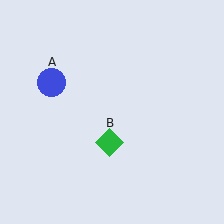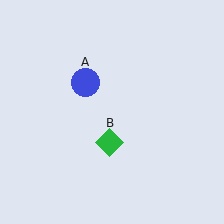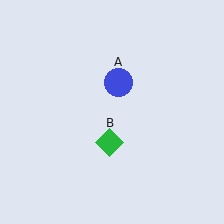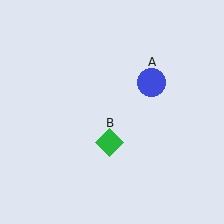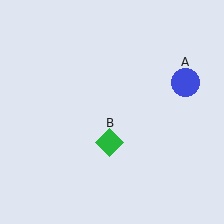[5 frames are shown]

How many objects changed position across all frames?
1 object changed position: blue circle (object A).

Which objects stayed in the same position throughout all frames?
Green diamond (object B) remained stationary.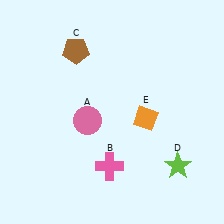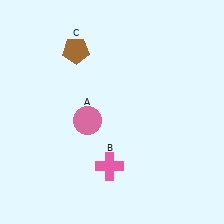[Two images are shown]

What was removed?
The orange diamond (E), the lime star (D) were removed in Image 2.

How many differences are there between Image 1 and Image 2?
There are 2 differences between the two images.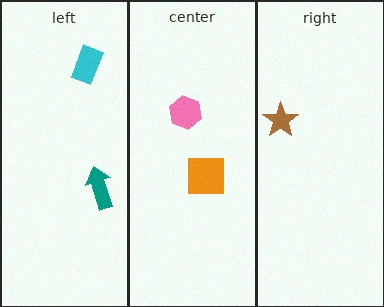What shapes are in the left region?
The cyan rectangle, the teal arrow.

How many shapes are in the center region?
2.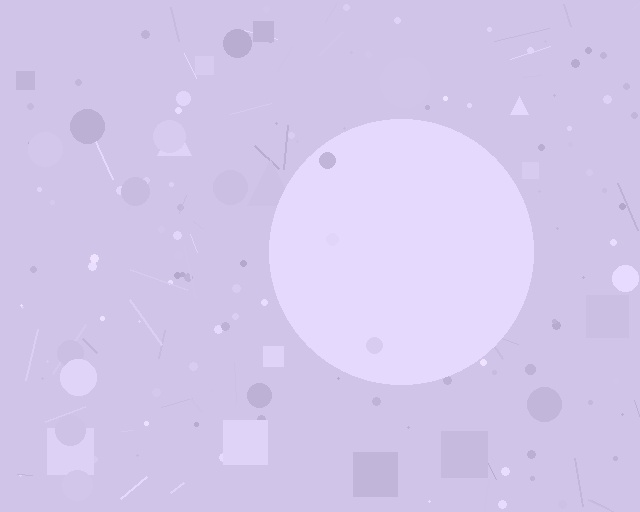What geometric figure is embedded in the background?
A circle is embedded in the background.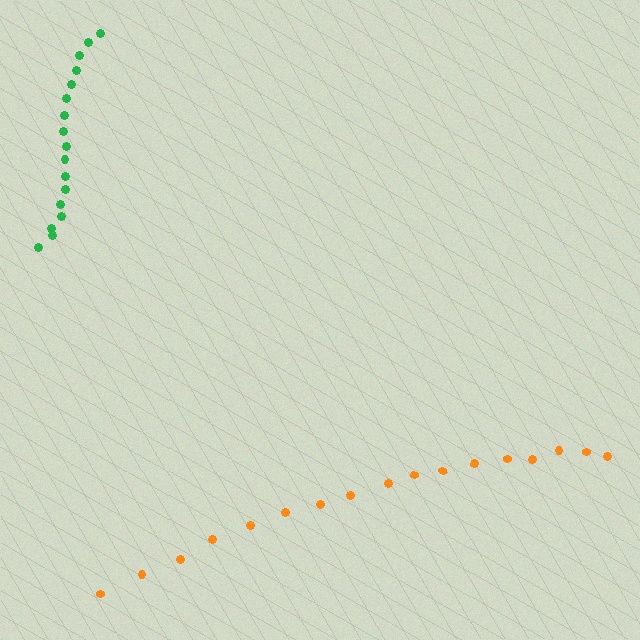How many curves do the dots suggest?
There are 2 distinct paths.